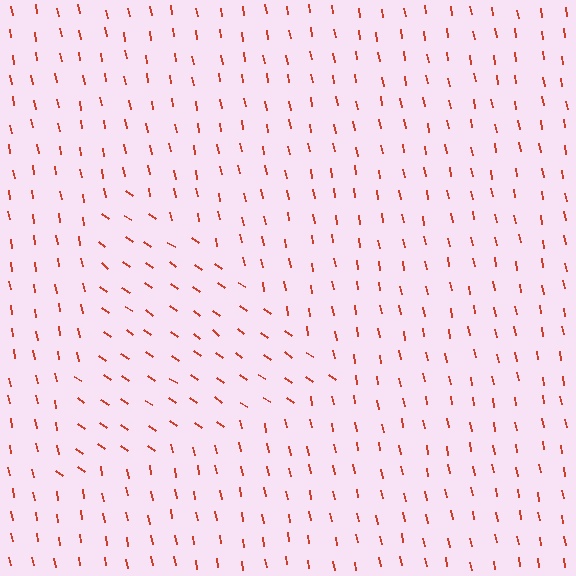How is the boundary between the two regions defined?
The boundary is defined purely by a change in line orientation (approximately 45 degrees difference). All lines are the same color and thickness.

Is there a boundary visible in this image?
Yes, there is a texture boundary formed by a change in line orientation.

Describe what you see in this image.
The image is filled with small red line segments. A triangle region in the image has lines oriented differently from the surrounding lines, creating a visible texture boundary.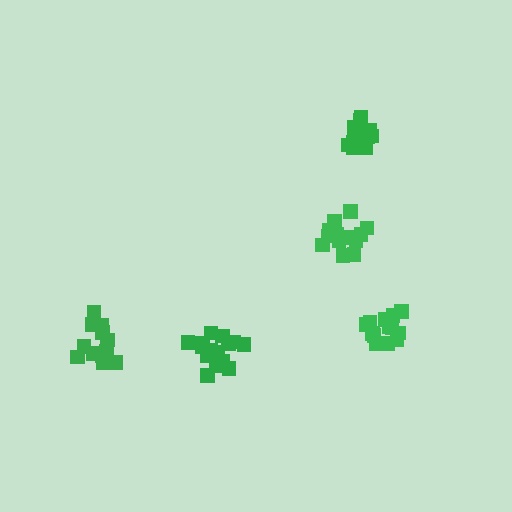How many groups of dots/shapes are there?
There are 5 groups.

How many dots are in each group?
Group 1: 13 dots, Group 2: 15 dots, Group 3: 16 dots, Group 4: 12 dots, Group 5: 13 dots (69 total).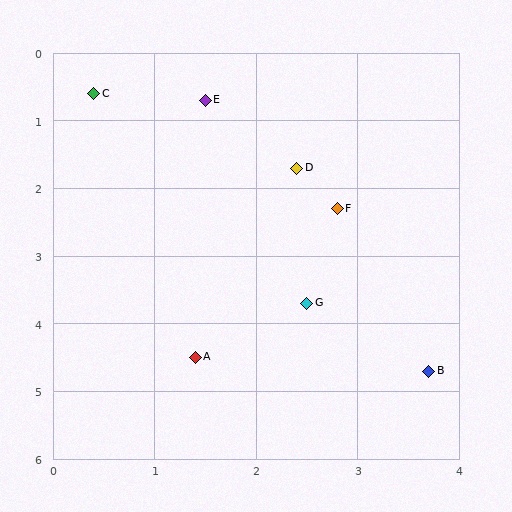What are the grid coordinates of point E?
Point E is at approximately (1.5, 0.7).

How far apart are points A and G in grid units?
Points A and G are about 1.4 grid units apart.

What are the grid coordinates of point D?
Point D is at approximately (2.4, 1.7).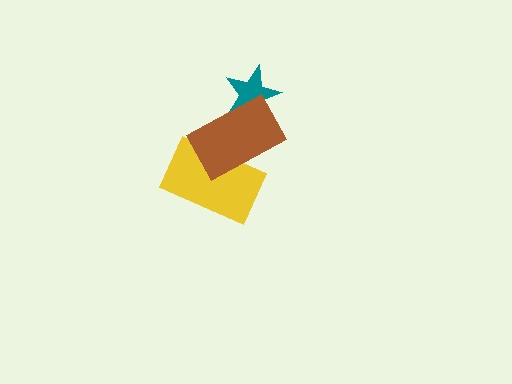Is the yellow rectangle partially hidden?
Yes, it is partially covered by another shape.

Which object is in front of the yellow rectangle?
The brown rectangle is in front of the yellow rectangle.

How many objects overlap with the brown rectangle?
2 objects overlap with the brown rectangle.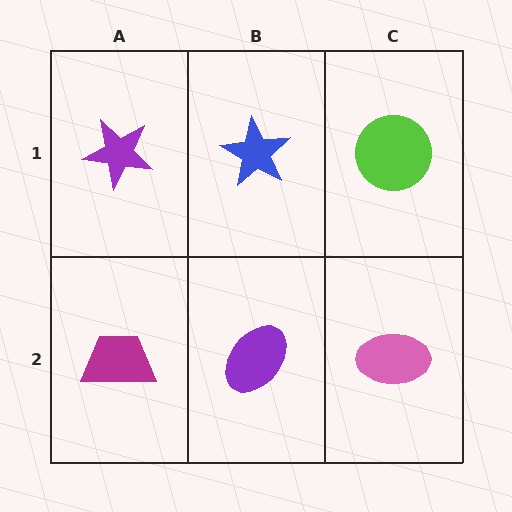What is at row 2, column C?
A pink ellipse.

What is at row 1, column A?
A purple star.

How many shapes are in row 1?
3 shapes.